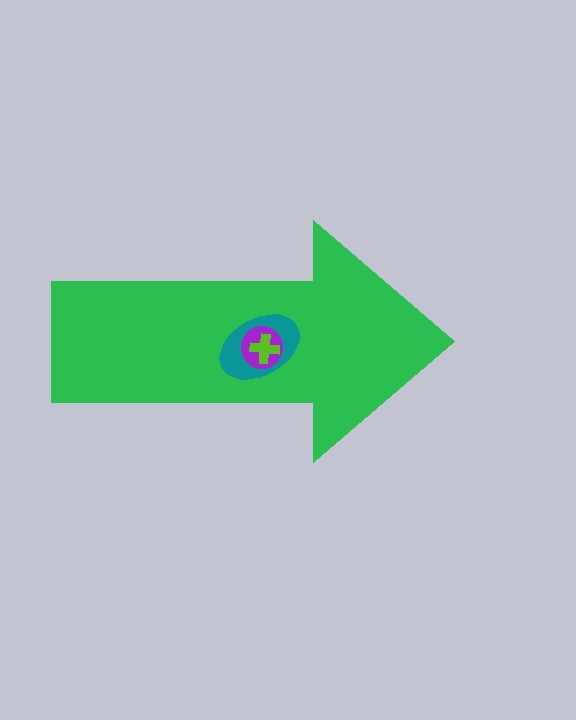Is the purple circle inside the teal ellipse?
Yes.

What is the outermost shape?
The green arrow.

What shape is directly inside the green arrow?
The teal ellipse.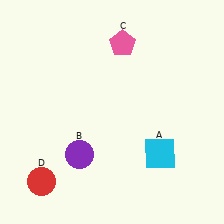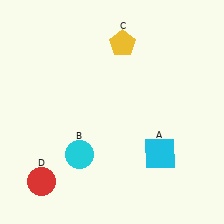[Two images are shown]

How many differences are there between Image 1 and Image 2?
There are 2 differences between the two images.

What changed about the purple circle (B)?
In Image 1, B is purple. In Image 2, it changed to cyan.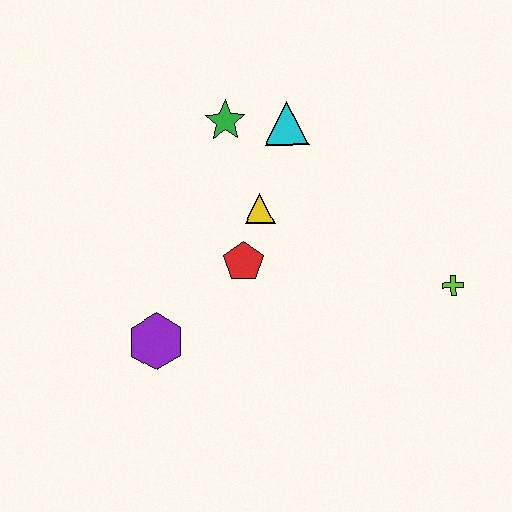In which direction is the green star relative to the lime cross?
The green star is to the left of the lime cross.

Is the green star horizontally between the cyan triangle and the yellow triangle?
No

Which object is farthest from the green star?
The lime cross is farthest from the green star.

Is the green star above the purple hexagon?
Yes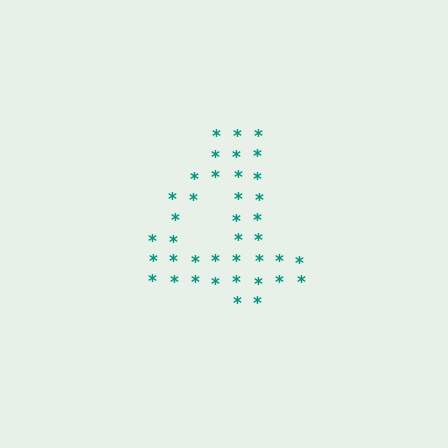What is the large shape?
The large shape is the digit 4.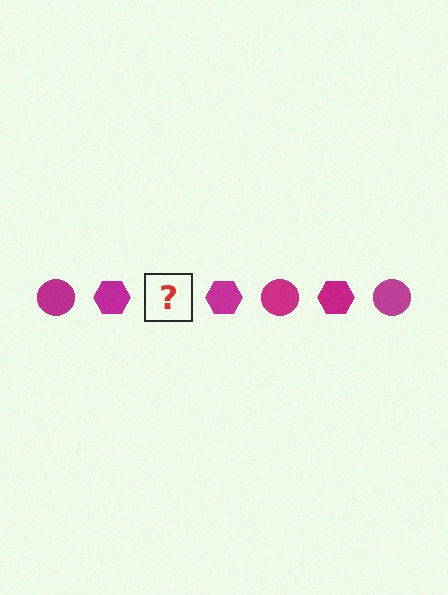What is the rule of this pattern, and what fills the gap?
The rule is that the pattern cycles through circle, hexagon shapes in magenta. The gap should be filled with a magenta circle.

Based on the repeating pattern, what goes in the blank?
The blank should be a magenta circle.